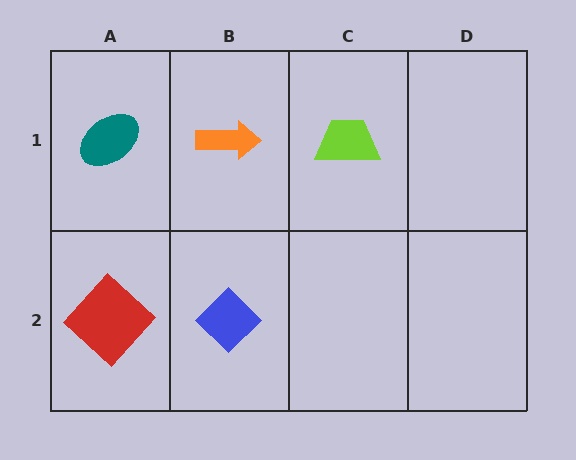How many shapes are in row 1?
3 shapes.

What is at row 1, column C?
A lime trapezoid.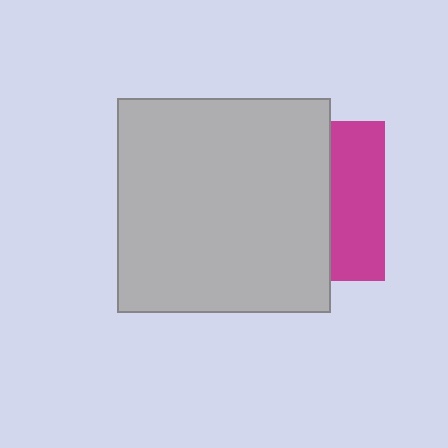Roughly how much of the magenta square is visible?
A small part of it is visible (roughly 34%).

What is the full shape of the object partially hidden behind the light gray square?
The partially hidden object is a magenta square.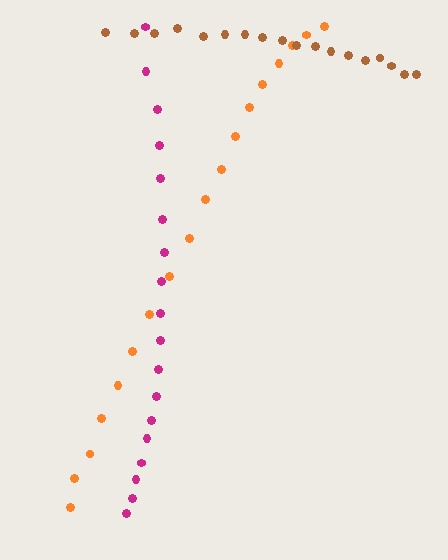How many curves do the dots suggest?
There are 3 distinct paths.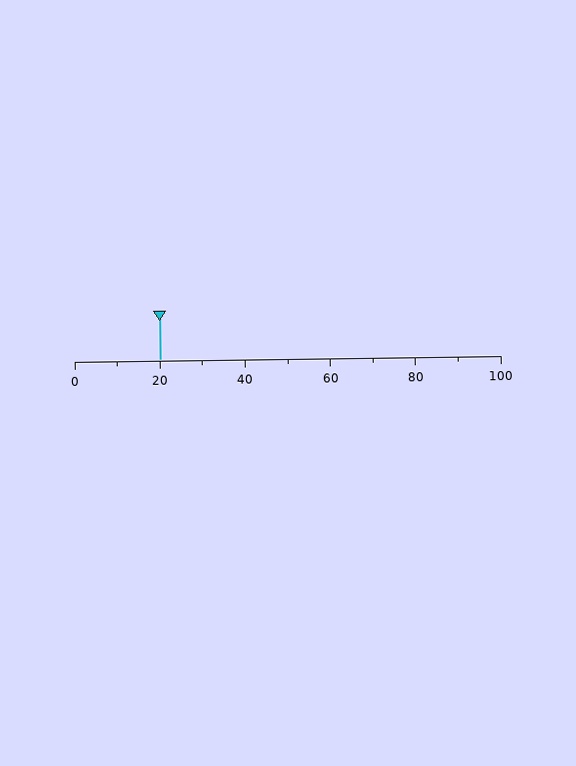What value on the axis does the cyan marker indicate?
The marker indicates approximately 20.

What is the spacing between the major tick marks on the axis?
The major ticks are spaced 20 apart.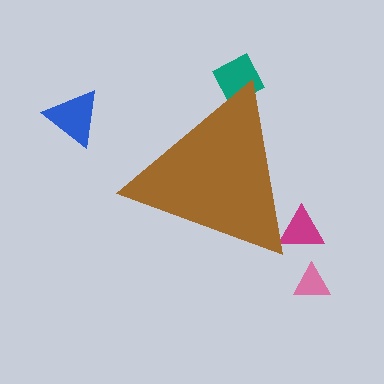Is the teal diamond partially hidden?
Yes, the teal diamond is partially hidden behind the brown triangle.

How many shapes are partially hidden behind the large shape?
2 shapes are partially hidden.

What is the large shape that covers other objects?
A brown triangle.